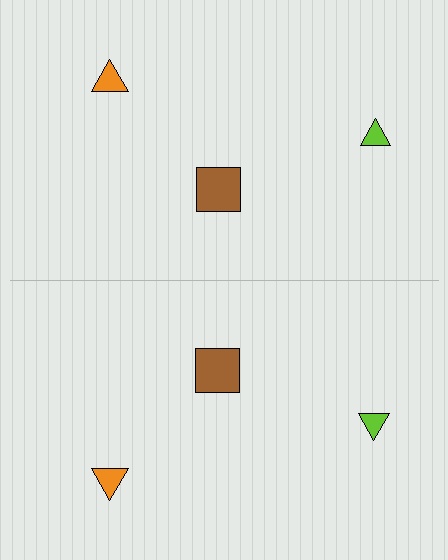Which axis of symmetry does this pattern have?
The pattern has a horizontal axis of symmetry running through the center of the image.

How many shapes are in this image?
There are 6 shapes in this image.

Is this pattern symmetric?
Yes, this pattern has bilateral (reflection) symmetry.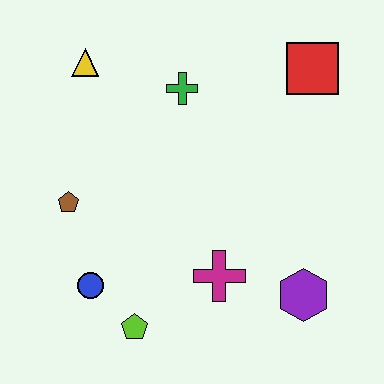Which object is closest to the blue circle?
The lime pentagon is closest to the blue circle.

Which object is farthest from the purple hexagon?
The yellow triangle is farthest from the purple hexagon.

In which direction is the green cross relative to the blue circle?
The green cross is above the blue circle.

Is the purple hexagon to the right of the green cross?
Yes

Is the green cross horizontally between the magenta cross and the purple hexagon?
No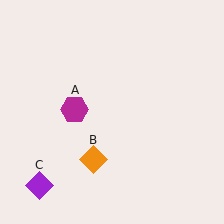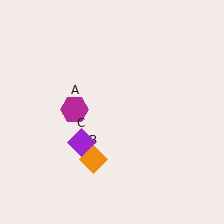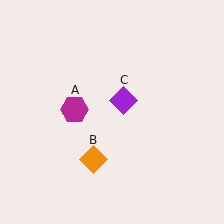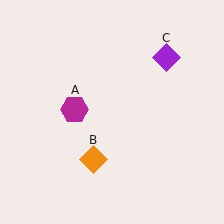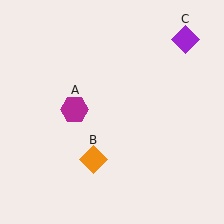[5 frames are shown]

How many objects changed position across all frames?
1 object changed position: purple diamond (object C).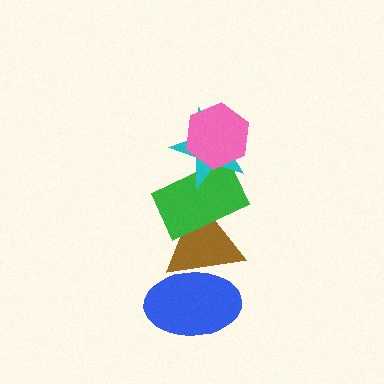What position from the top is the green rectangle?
The green rectangle is 3rd from the top.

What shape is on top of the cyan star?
The pink hexagon is on top of the cyan star.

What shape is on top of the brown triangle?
The green rectangle is on top of the brown triangle.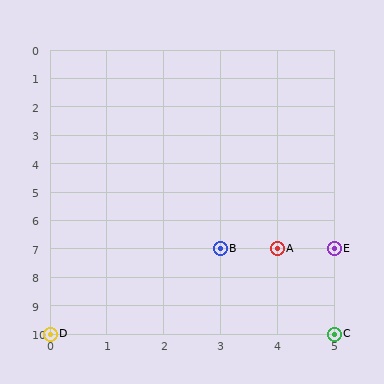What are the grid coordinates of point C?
Point C is at grid coordinates (5, 10).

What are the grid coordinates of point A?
Point A is at grid coordinates (4, 7).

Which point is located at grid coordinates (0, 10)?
Point D is at (0, 10).